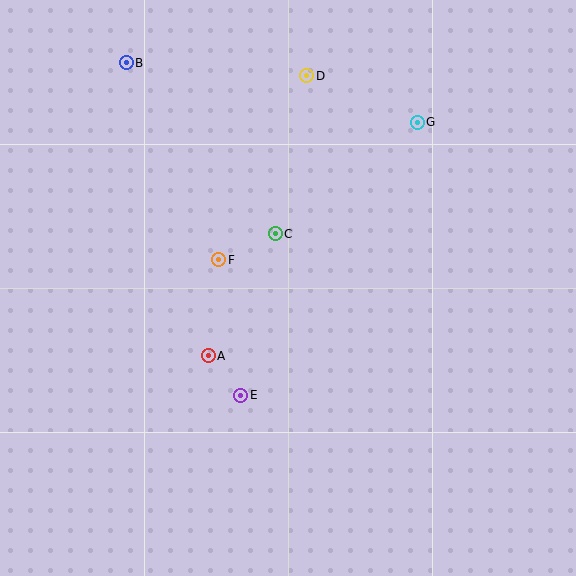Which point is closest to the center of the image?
Point C at (275, 234) is closest to the center.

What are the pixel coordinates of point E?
Point E is at (241, 395).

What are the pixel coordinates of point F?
Point F is at (219, 260).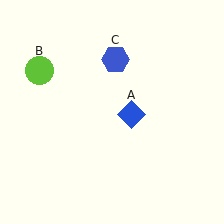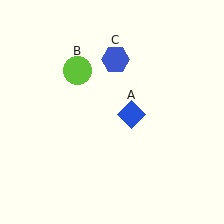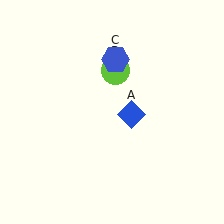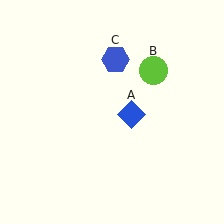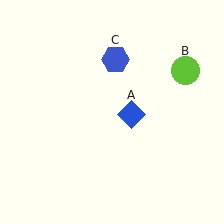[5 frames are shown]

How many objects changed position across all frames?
1 object changed position: lime circle (object B).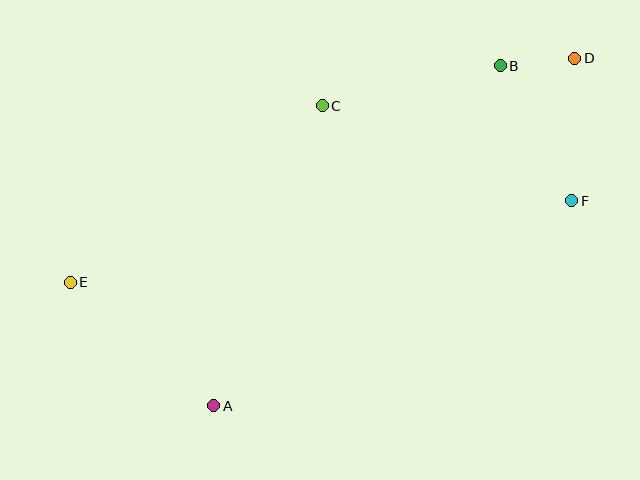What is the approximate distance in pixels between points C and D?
The distance between C and D is approximately 257 pixels.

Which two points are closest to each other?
Points B and D are closest to each other.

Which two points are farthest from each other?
Points D and E are farthest from each other.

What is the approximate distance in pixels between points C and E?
The distance between C and E is approximately 308 pixels.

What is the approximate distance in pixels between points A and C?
The distance between A and C is approximately 319 pixels.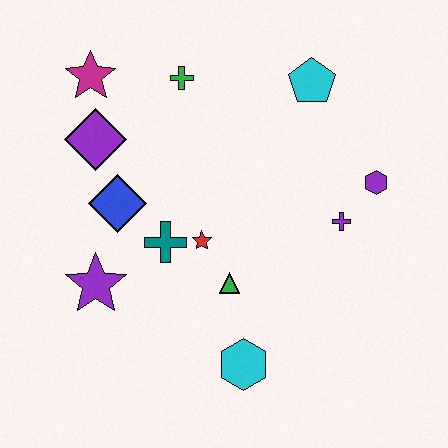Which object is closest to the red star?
The teal cross is closest to the red star.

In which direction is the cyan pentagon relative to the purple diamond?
The cyan pentagon is to the right of the purple diamond.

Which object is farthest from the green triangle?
The magenta star is farthest from the green triangle.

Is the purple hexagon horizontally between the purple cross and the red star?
No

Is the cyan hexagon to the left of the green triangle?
No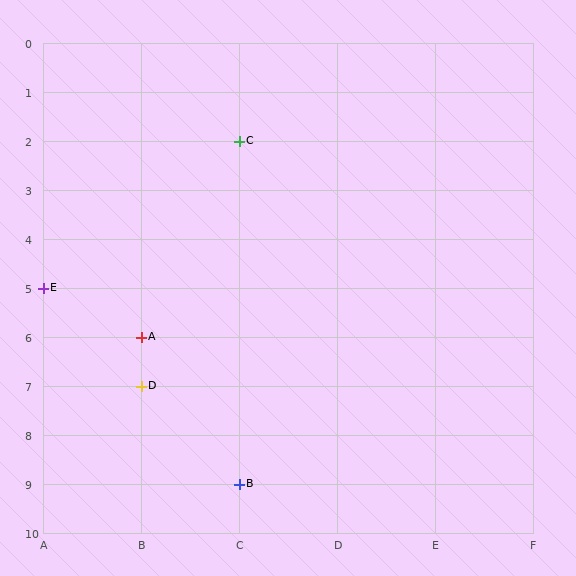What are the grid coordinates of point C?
Point C is at grid coordinates (C, 2).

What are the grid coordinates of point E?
Point E is at grid coordinates (A, 5).